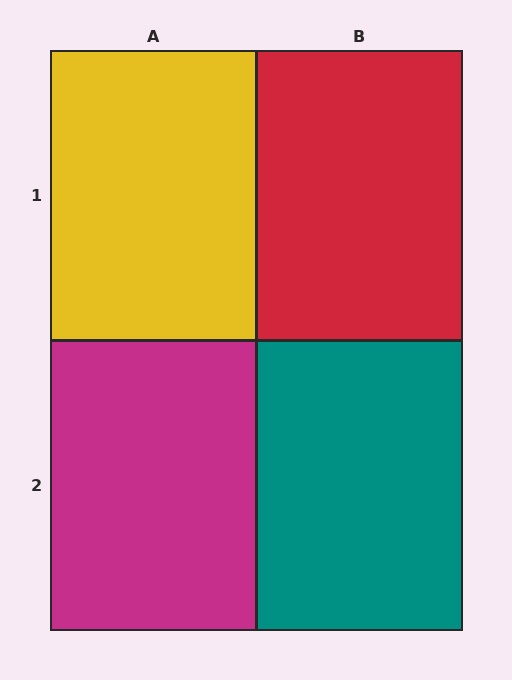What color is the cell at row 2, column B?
Teal.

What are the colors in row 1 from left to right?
Yellow, red.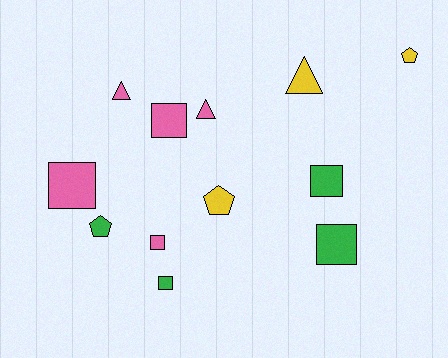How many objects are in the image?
There are 12 objects.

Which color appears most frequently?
Pink, with 5 objects.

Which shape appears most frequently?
Square, with 6 objects.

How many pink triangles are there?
There are 2 pink triangles.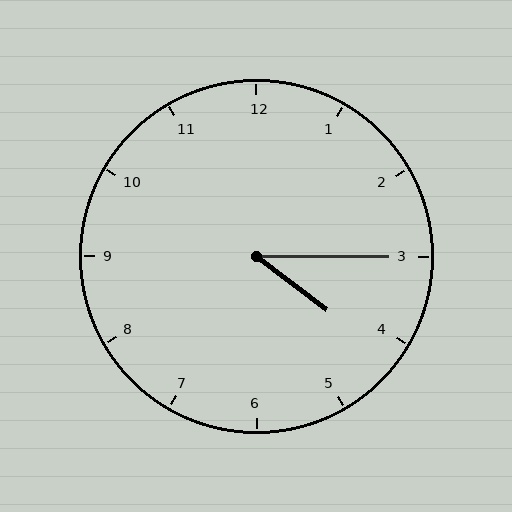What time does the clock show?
4:15.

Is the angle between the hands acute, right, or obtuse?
It is acute.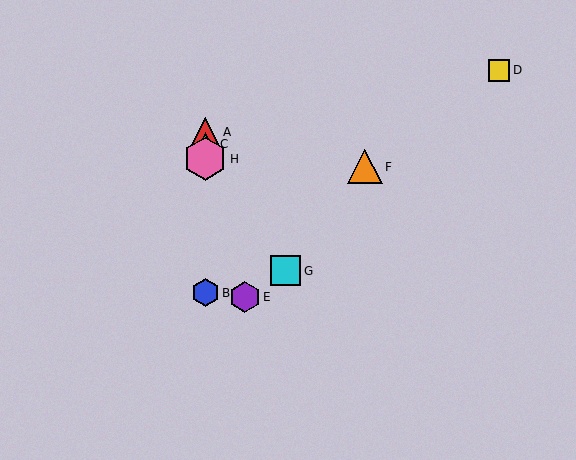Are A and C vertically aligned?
Yes, both are at x≈205.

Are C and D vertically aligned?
No, C is at x≈205 and D is at x≈499.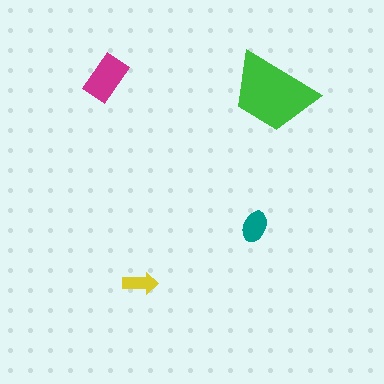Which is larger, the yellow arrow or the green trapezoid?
The green trapezoid.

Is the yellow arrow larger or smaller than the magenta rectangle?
Smaller.